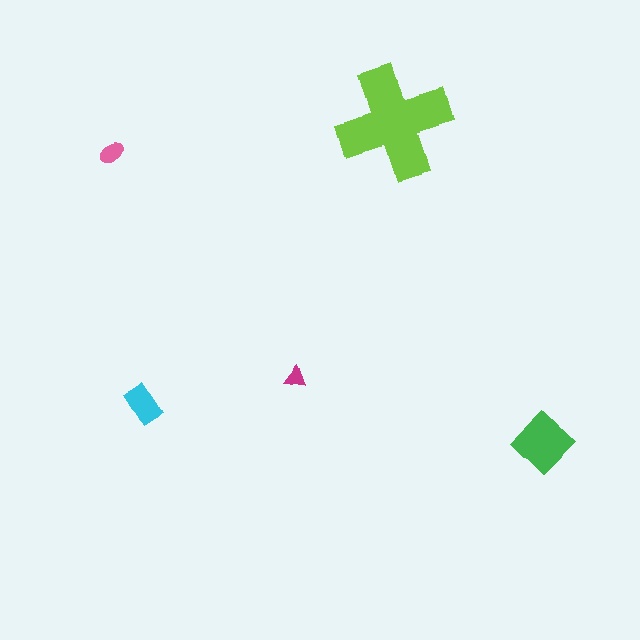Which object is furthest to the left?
The pink ellipse is leftmost.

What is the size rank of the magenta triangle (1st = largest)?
5th.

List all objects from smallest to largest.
The magenta triangle, the pink ellipse, the cyan rectangle, the green diamond, the lime cross.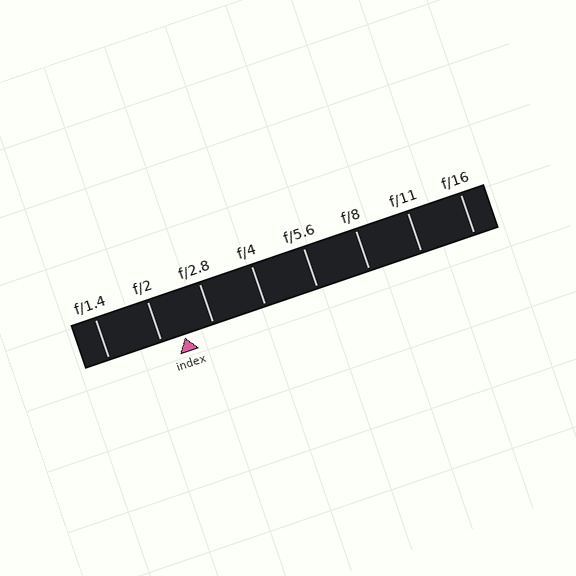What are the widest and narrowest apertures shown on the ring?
The widest aperture shown is f/1.4 and the narrowest is f/16.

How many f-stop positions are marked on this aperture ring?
There are 8 f-stop positions marked.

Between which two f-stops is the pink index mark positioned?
The index mark is between f/2 and f/2.8.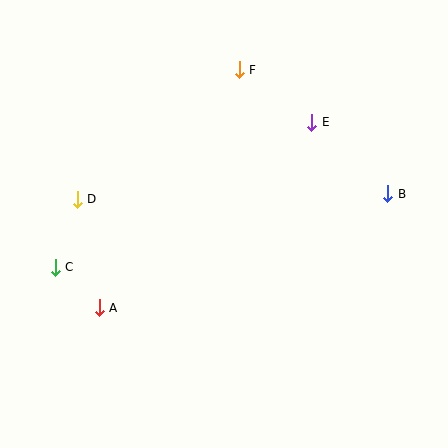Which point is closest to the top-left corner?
Point D is closest to the top-left corner.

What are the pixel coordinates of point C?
Point C is at (55, 267).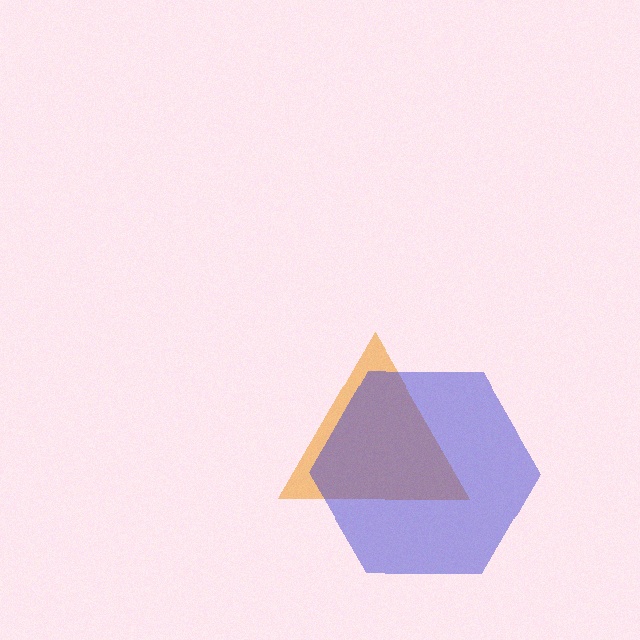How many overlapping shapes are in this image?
There are 2 overlapping shapes in the image.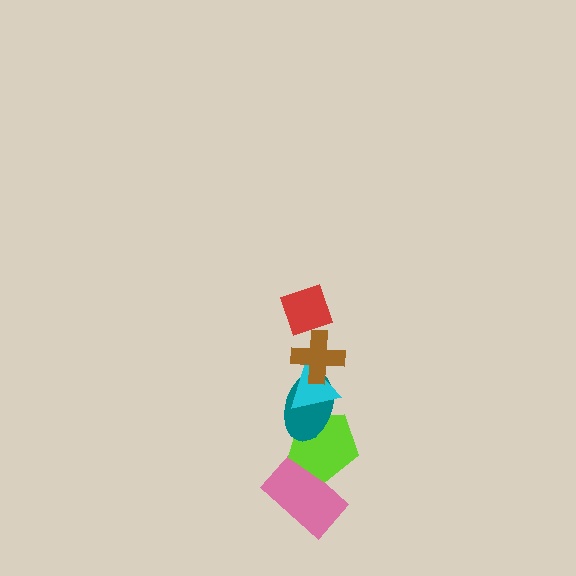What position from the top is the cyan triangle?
The cyan triangle is 3rd from the top.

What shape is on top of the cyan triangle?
The brown cross is on top of the cyan triangle.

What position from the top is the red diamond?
The red diamond is 1st from the top.